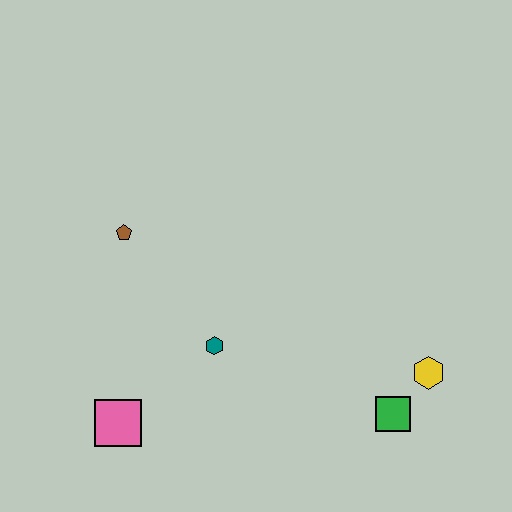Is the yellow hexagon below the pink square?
No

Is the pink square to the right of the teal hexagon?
No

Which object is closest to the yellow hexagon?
The green square is closest to the yellow hexagon.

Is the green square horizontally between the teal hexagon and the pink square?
No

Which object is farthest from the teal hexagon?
The yellow hexagon is farthest from the teal hexagon.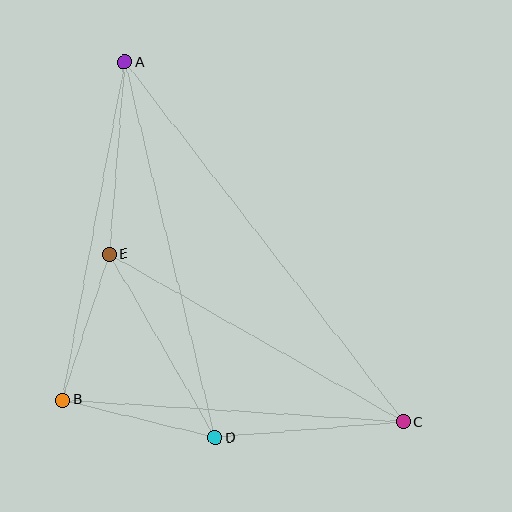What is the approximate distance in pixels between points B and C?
The distance between B and C is approximately 341 pixels.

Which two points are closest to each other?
Points B and E are closest to each other.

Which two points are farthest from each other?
Points A and C are farthest from each other.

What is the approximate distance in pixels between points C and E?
The distance between C and E is approximately 339 pixels.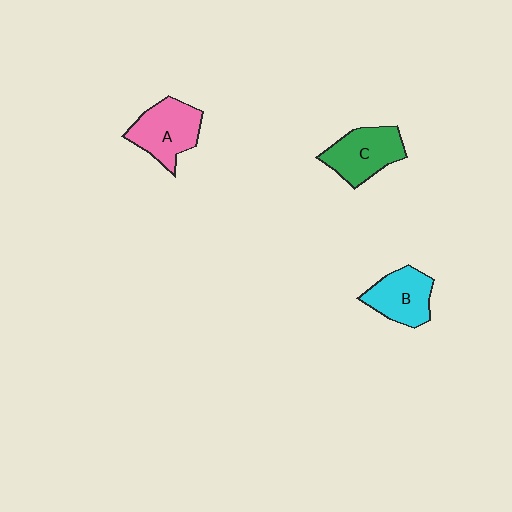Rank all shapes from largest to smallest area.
From largest to smallest: A (pink), C (green), B (cyan).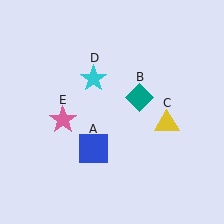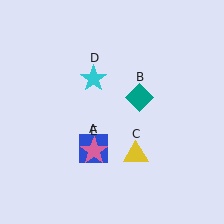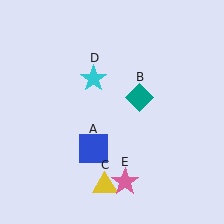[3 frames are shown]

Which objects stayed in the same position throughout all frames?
Blue square (object A) and teal diamond (object B) and cyan star (object D) remained stationary.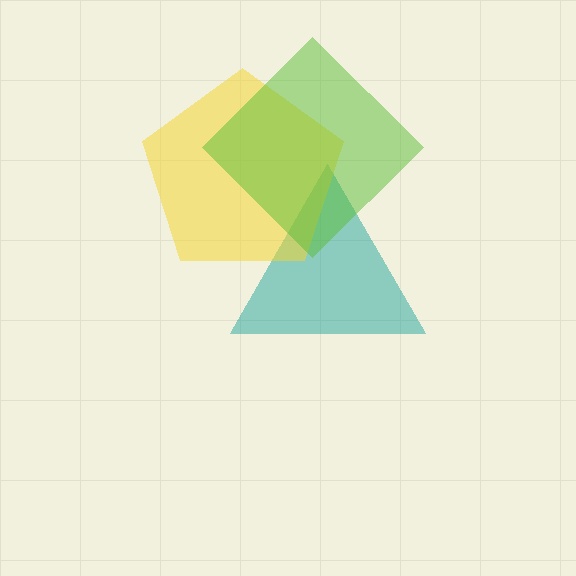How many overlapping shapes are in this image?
There are 3 overlapping shapes in the image.